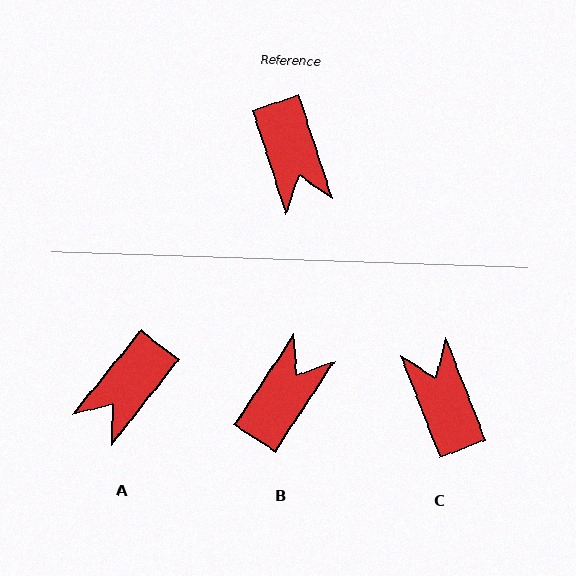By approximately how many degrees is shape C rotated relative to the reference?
Approximately 177 degrees clockwise.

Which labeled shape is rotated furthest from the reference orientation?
C, about 177 degrees away.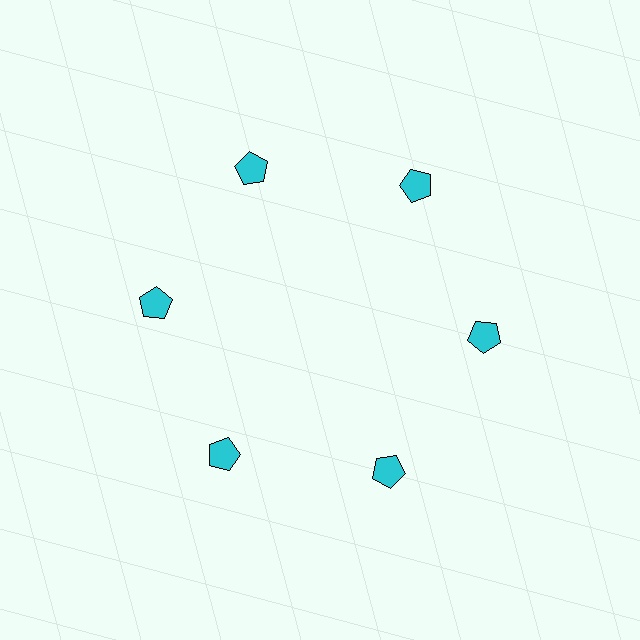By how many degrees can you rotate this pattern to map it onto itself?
The pattern maps onto itself every 60 degrees of rotation.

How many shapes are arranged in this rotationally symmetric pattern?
There are 6 shapes, arranged in 6 groups of 1.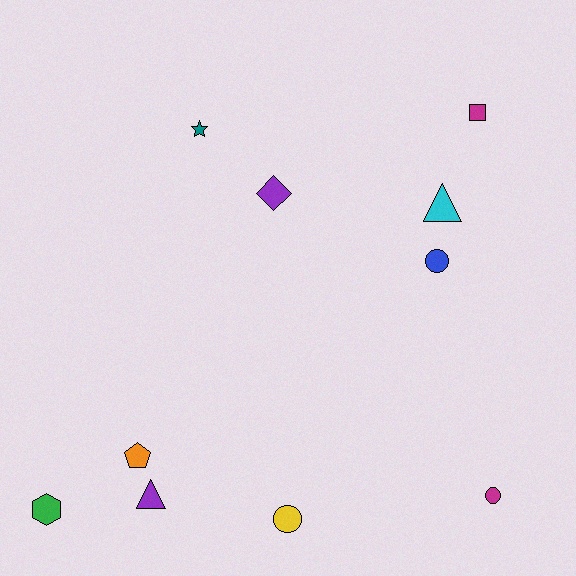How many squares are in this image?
There is 1 square.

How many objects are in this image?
There are 10 objects.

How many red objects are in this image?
There are no red objects.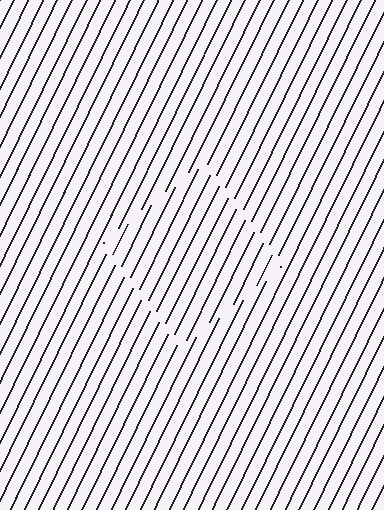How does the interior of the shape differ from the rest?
The interior of the shape contains the same grating, shifted by half a period — the contour is defined by the phase discontinuity where line-ends from the inner and outer gratings abut.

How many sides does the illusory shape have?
4 sides — the line-ends trace a square.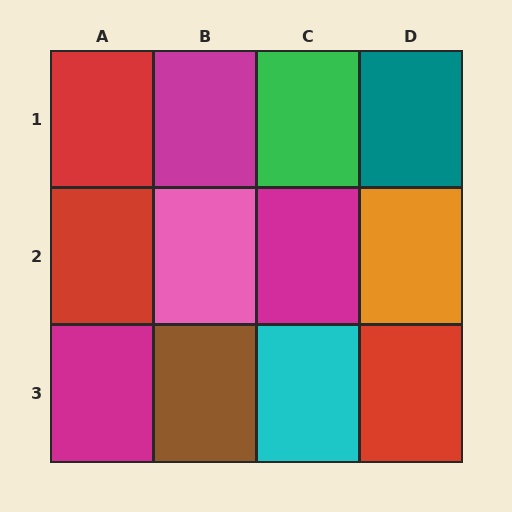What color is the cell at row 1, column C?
Green.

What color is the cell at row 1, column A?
Red.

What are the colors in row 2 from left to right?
Red, pink, magenta, orange.